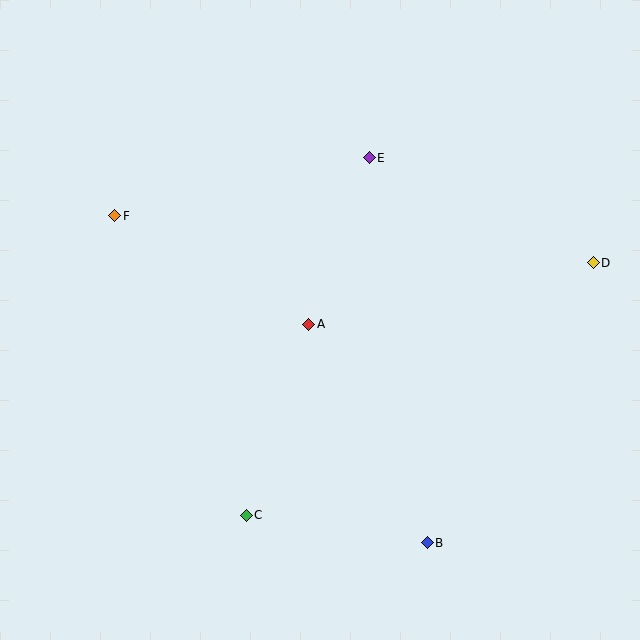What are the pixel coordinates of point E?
Point E is at (369, 158).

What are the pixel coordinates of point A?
Point A is at (309, 324).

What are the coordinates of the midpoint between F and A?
The midpoint between F and A is at (212, 270).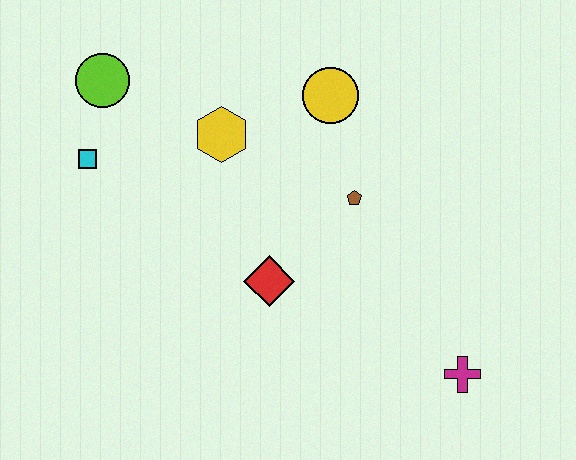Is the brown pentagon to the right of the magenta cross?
No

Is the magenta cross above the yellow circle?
No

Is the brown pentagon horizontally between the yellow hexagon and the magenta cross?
Yes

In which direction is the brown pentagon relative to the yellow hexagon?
The brown pentagon is to the right of the yellow hexagon.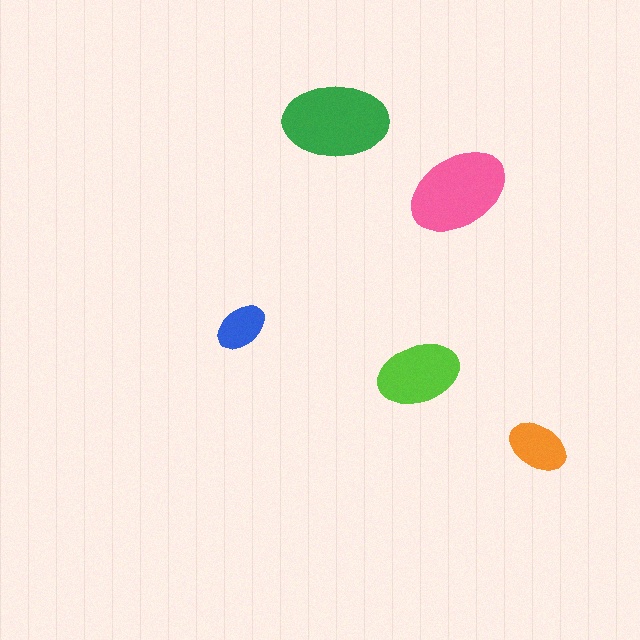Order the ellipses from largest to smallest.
the green one, the pink one, the lime one, the orange one, the blue one.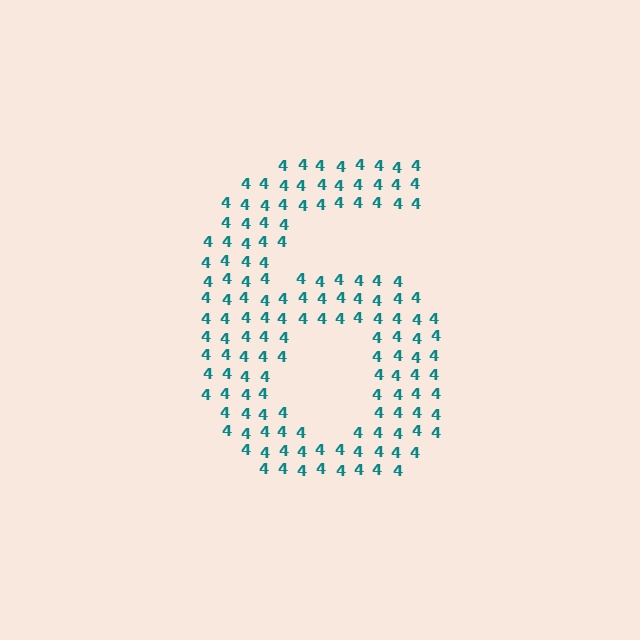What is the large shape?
The large shape is the digit 6.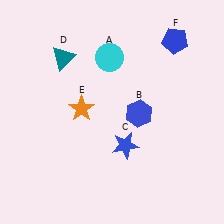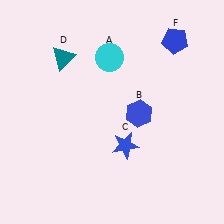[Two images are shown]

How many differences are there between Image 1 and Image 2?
There is 1 difference between the two images.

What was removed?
The orange star (E) was removed in Image 2.